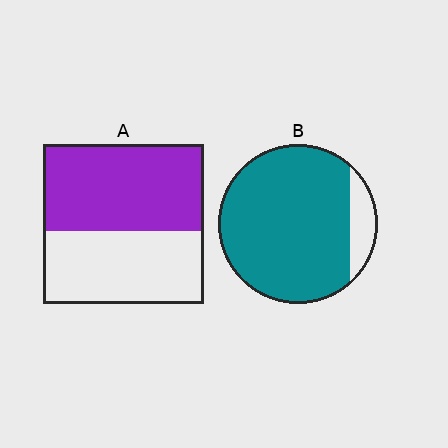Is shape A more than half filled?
Yes.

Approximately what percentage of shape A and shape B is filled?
A is approximately 55% and B is approximately 90%.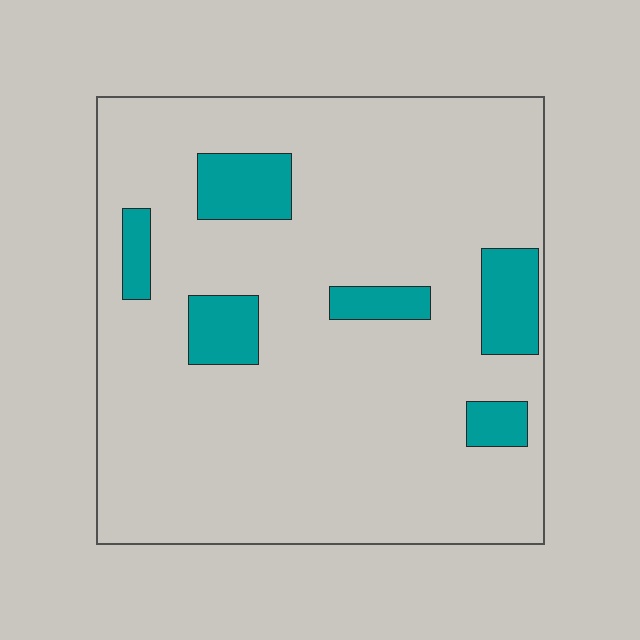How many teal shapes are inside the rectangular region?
6.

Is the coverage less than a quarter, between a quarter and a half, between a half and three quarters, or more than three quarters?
Less than a quarter.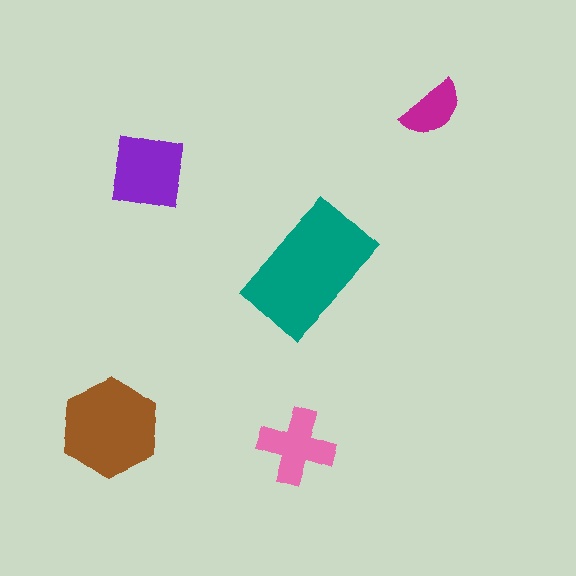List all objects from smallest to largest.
The magenta semicircle, the pink cross, the purple square, the brown hexagon, the teal rectangle.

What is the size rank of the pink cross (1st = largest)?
4th.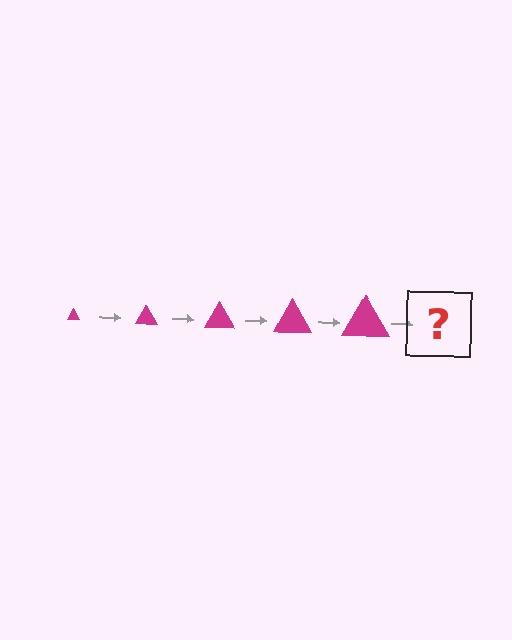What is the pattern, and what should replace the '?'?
The pattern is that the triangle gets progressively larger each step. The '?' should be a magenta triangle, larger than the previous one.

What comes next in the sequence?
The next element should be a magenta triangle, larger than the previous one.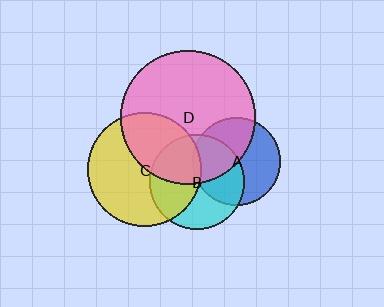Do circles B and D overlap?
Yes.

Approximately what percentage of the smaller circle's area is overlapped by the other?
Approximately 45%.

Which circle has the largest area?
Circle D (pink).